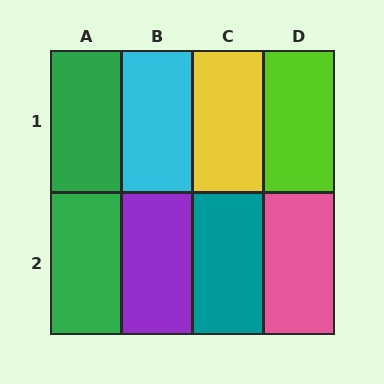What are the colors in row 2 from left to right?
Green, purple, teal, pink.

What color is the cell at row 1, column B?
Cyan.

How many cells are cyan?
1 cell is cyan.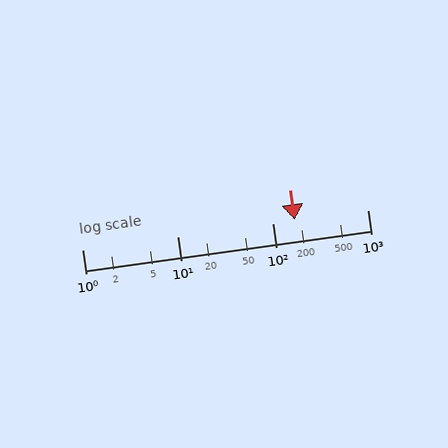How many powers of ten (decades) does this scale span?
The scale spans 3 decades, from 1 to 1000.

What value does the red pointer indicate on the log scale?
The pointer indicates approximately 170.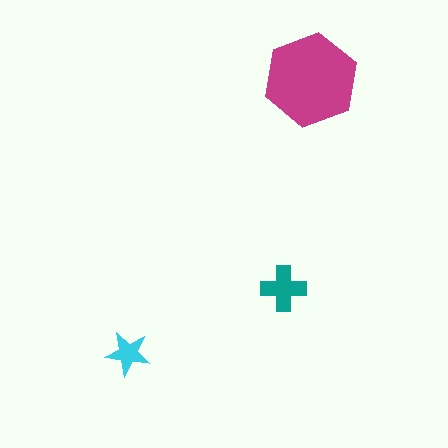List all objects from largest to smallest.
The magenta hexagon, the teal cross, the cyan star.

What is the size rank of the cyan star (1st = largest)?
3rd.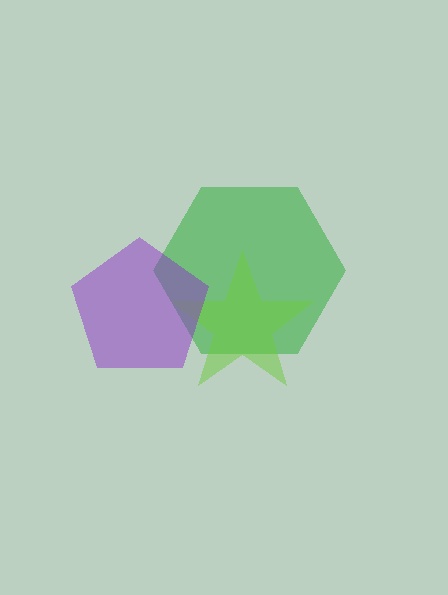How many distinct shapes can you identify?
There are 3 distinct shapes: a green hexagon, a lime star, a purple pentagon.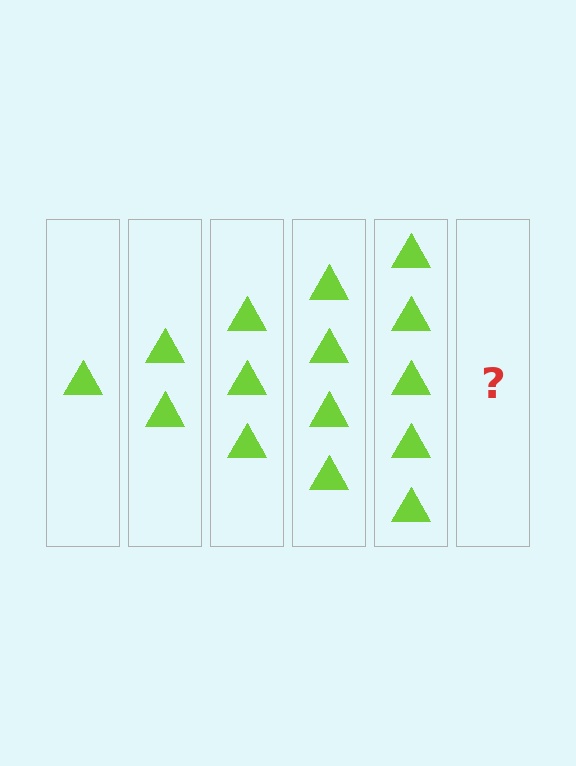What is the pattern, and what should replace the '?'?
The pattern is that each step adds one more triangle. The '?' should be 6 triangles.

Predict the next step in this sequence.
The next step is 6 triangles.